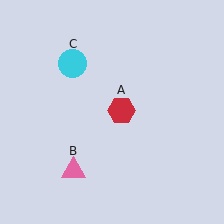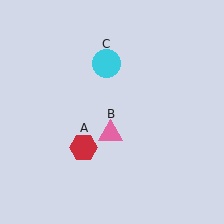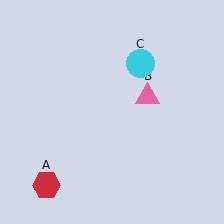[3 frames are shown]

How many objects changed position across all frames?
3 objects changed position: red hexagon (object A), pink triangle (object B), cyan circle (object C).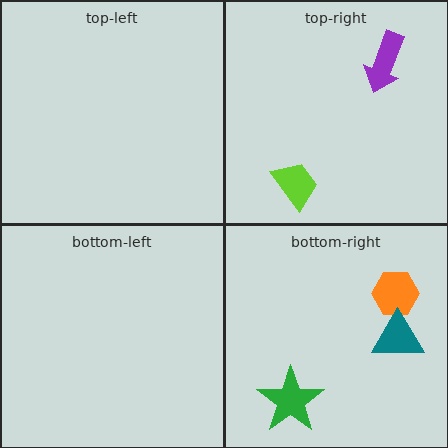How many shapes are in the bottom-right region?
3.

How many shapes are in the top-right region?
2.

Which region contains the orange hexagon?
The bottom-right region.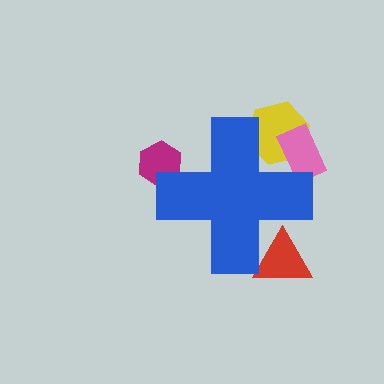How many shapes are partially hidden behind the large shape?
4 shapes are partially hidden.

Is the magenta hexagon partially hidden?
Yes, the magenta hexagon is partially hidden behind the blue cross.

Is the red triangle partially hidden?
Yes, the red triangle is partially hidden behind the blue cross.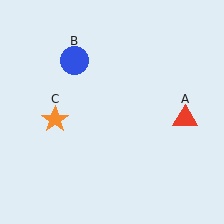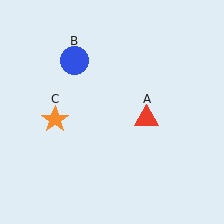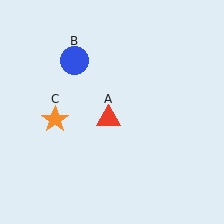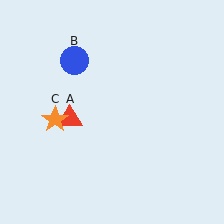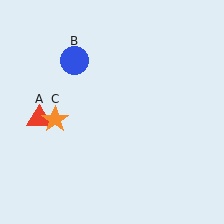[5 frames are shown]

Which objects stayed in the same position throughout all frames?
Blue circle (object B) and orange star (object C) remained stationary.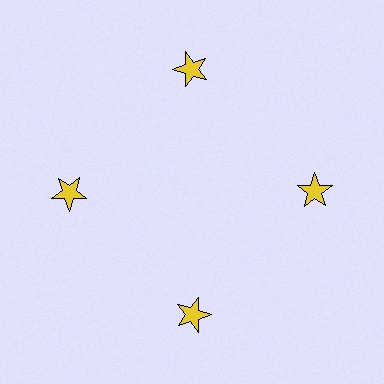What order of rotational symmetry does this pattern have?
This pattern has 4-fold rotational symmetry.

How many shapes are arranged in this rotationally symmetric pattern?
There are 4 shapes, arranged in 4 groups of 1.